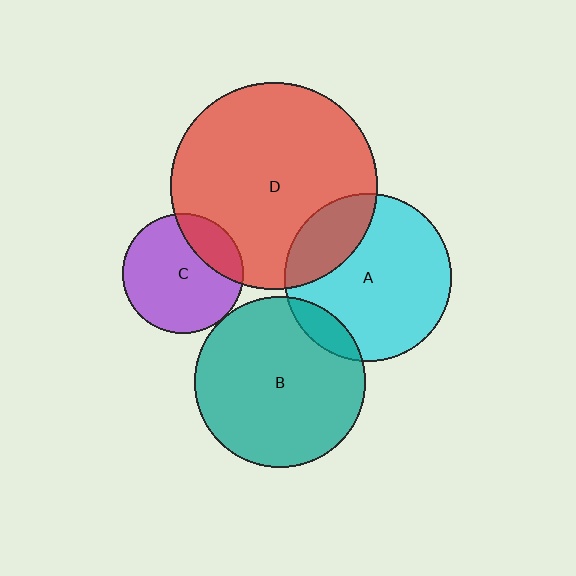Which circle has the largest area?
Circle D (red).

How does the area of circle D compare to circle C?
Approximately 3.0 times.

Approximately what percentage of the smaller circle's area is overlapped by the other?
Approximately 10%.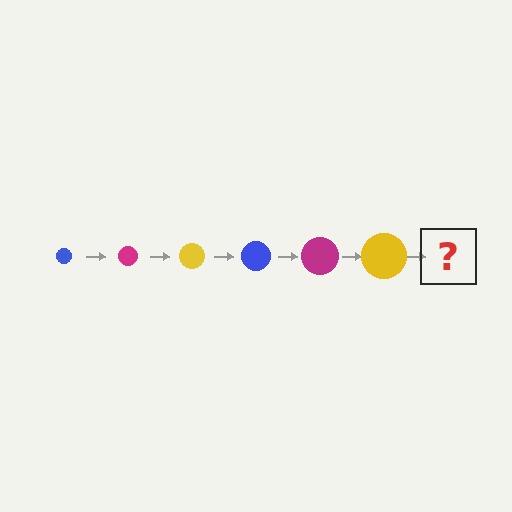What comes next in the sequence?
The next element should be a blue circle, larger than the previous one.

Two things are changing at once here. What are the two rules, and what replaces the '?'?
The two rules are that the circle grows larger each step and the color cycles through blue, magenta, and yellow. The '?' should be a blue circle, larger than the previous one.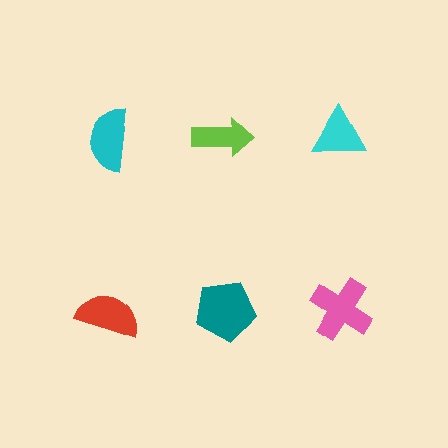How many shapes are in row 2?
3 shapes.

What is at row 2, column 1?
A red semicircle.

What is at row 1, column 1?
A cyan semicircle.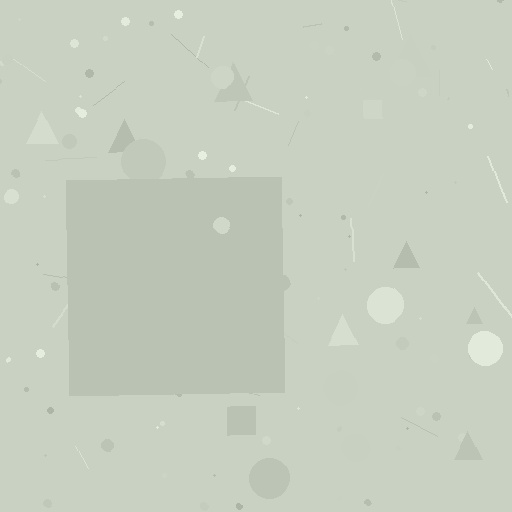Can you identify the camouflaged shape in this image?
The camouflaged shape is a square.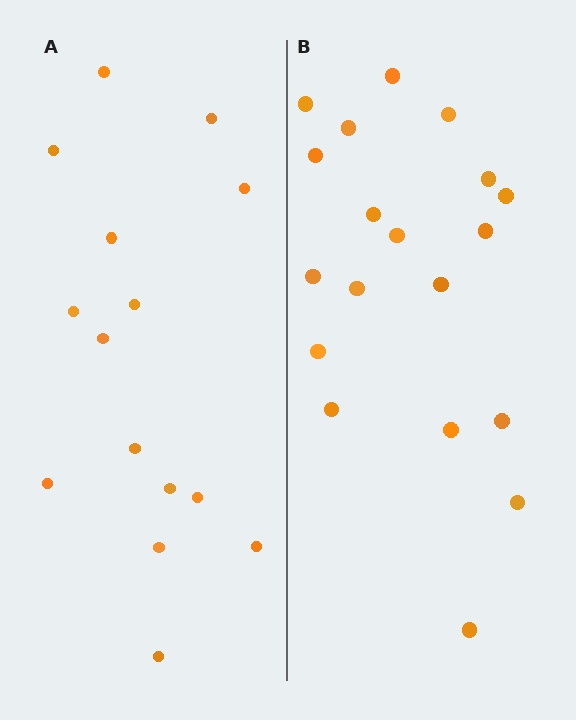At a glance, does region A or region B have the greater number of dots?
Region B (the right region) has more dots.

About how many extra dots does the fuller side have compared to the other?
Region B has about 4 more dots than region A.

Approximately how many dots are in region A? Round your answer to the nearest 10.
About 20 dots. (The exact count is 15, which rounds to 20.)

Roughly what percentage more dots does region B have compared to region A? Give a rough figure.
About 25% more.